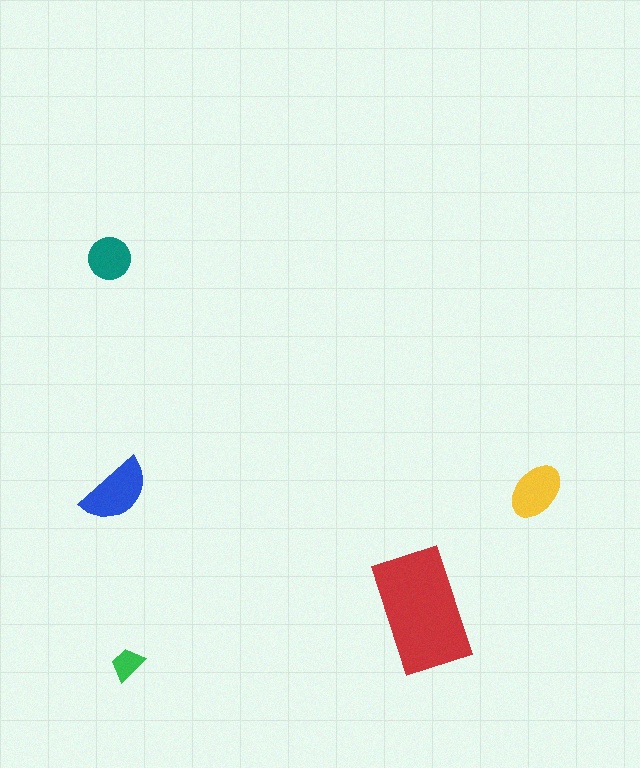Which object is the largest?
The red rectangle.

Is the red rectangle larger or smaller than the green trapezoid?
Larger.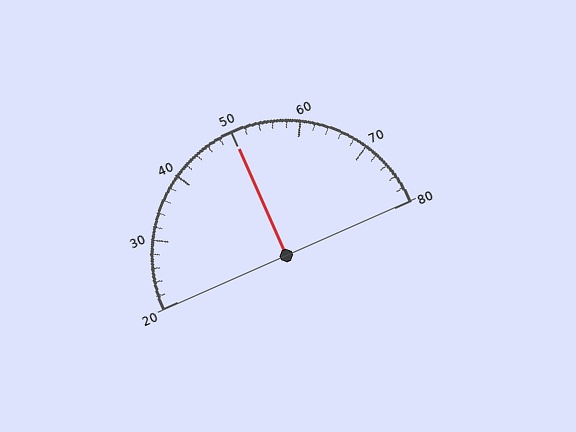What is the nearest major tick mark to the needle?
The nearest major tick mark is 50.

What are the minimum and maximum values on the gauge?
The gauge ranges from 20 to 80.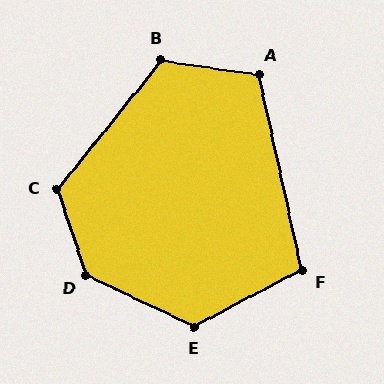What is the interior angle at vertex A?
Approximately 111 degrees (obtuse).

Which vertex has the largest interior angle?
D, at approximately 134 degrees.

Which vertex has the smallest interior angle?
F, at approximately 105 degrees.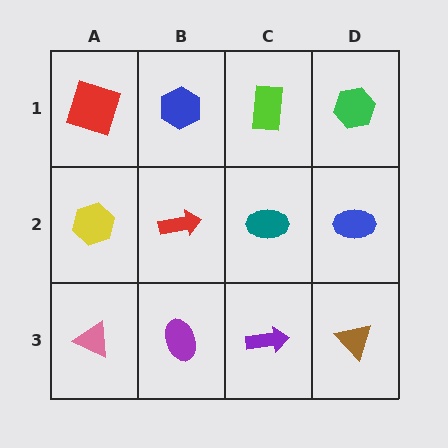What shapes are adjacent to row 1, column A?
A yellow hexagon (row 2, column A), a blue hexagon (row 1, column B).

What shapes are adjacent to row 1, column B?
A red arrow (row 2, column B), a red square (row 1, column A), a lime rectangle (row 1, column C).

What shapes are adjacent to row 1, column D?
A blue ellipse (row 2, column D), a lime rectangle (row 1, column C).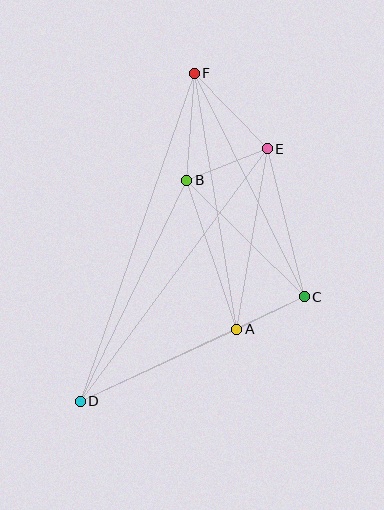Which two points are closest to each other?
Points A and C are closest to each other.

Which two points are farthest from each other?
Points D and F are farthest from each other.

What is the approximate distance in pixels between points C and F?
The distance between C and F is approximately 249 pixels.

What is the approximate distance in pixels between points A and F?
The distance between A and F is approximately 259 pixels.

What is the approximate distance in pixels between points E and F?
The distance between E and F is approximately 105 pixels.